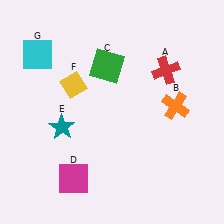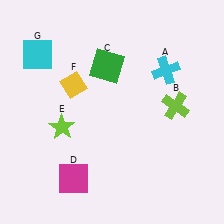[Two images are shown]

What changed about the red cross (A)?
In Image 1, A is red. In Image 2, it changed to cyan.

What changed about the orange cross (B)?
In Image 1, B is orange. In Image 2, it changed to lime.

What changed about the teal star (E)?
In Image 1, E is teal. In Image 2, it changed to lime.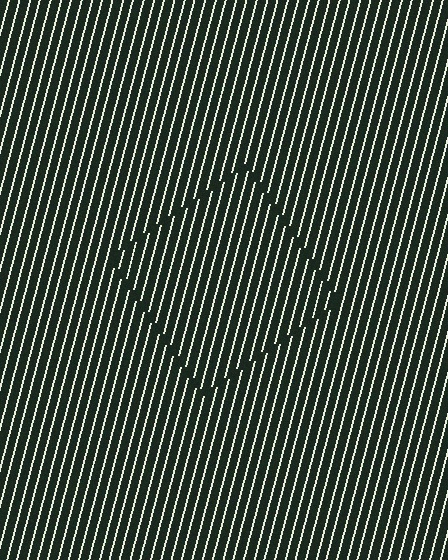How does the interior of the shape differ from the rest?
The interior of the shape contains the same grating, shifted by half a period — the contour is defined by the phase discontinuity where line-ends from the inner and outer gratings abut.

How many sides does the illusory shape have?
4 sides — the line-ends trace a square.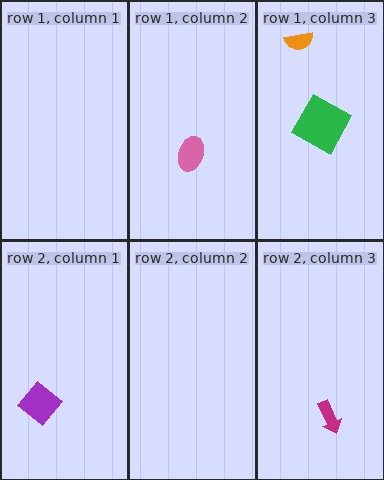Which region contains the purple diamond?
The row 2, column 1 region.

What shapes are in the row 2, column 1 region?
The purple diamond.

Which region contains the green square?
The row 1, column 3 region.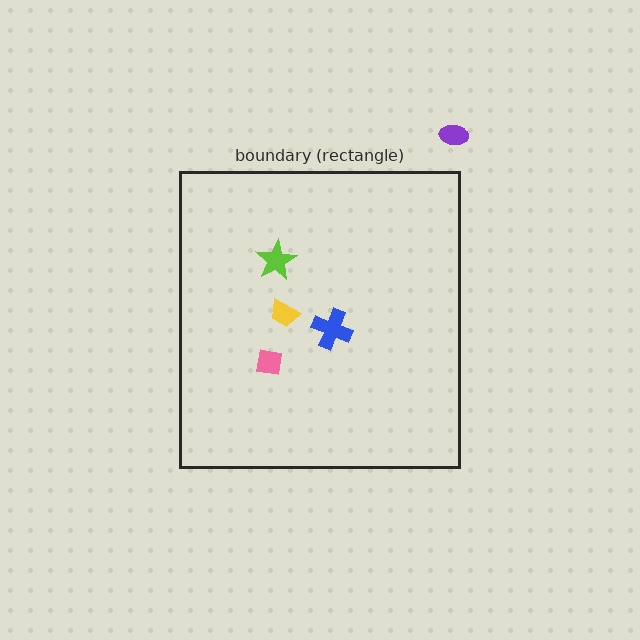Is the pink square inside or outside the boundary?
Inside.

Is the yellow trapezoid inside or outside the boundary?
Inside.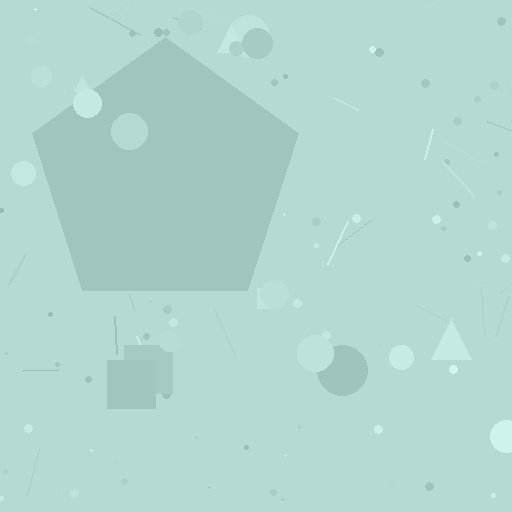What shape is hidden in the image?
A pentagon is hidden in the image.